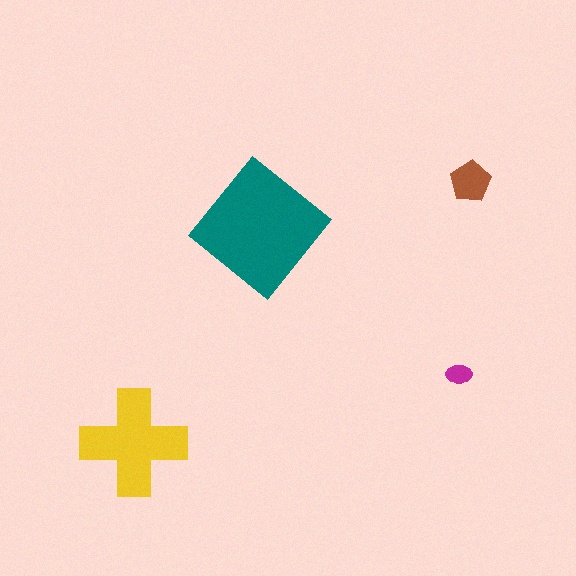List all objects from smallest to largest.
The magenta ellipse, the brown pentagon, the yellow cross, the teal diamond.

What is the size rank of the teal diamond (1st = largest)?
1st.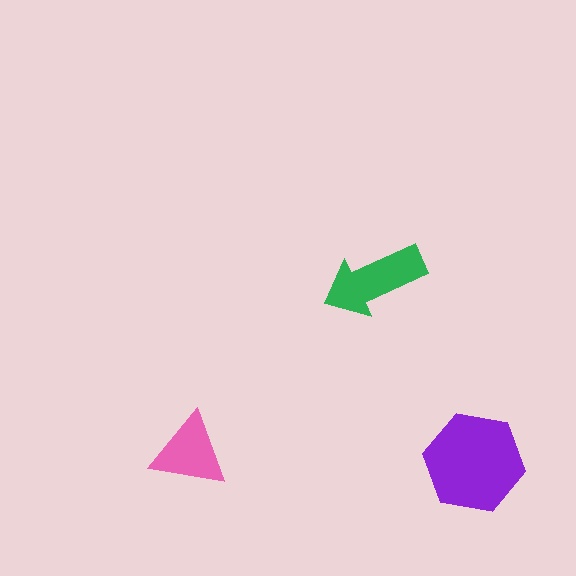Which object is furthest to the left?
The pink triangle is leftmost.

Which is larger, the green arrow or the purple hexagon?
The purple hexagon.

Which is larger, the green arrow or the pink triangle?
The green arrow.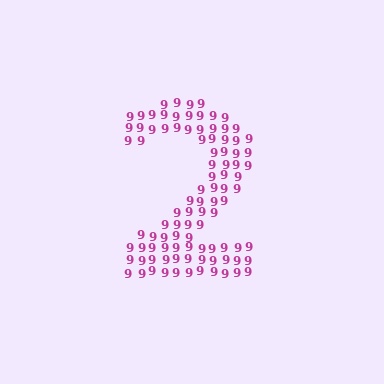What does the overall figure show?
The overall figure shows the digit 2.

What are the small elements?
The small elements are digit 9's.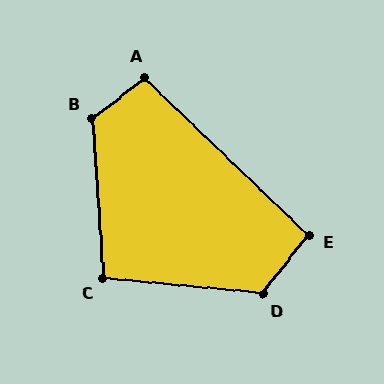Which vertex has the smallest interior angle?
E, at approximately 96 degrees.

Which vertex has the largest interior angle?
B, at approximately 124 degrees.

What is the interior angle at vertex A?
Approximately 98 degrees (obtuse).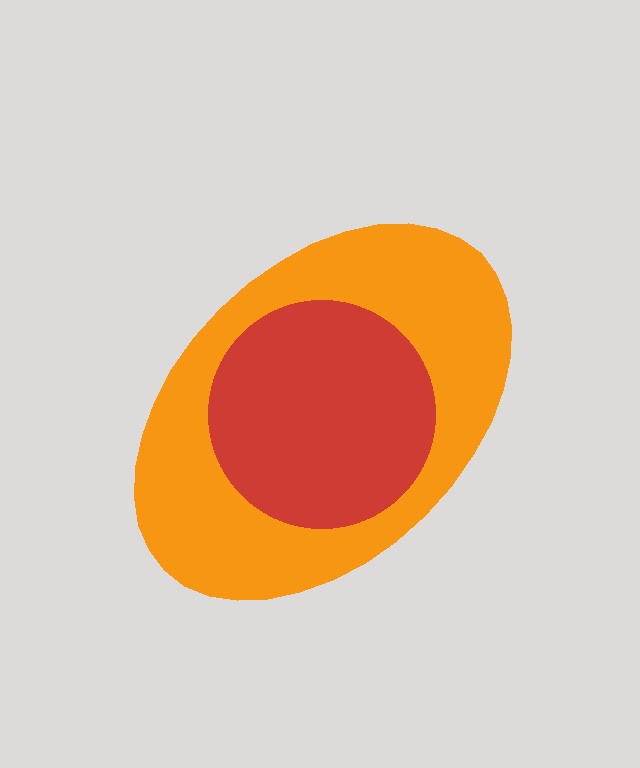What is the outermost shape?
The orange ellipse.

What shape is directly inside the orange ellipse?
The red circle.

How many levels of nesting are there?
2.